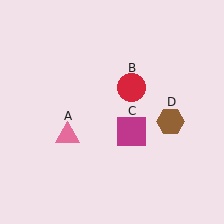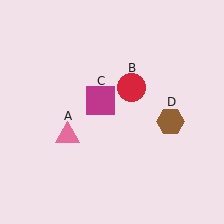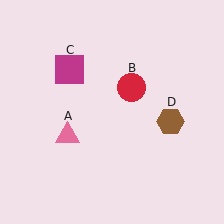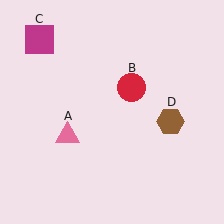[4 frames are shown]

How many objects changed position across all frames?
1 object changed position: magenta square (object C).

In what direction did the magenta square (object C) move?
The magenta square (object C) moved up and to the left.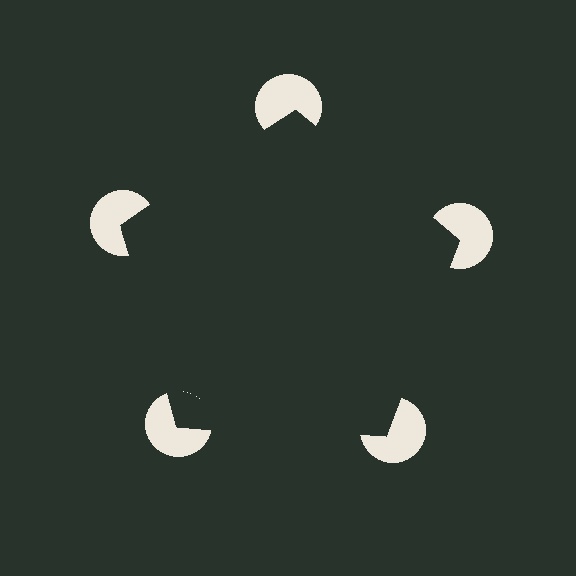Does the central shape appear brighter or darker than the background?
It typically appears slightly darker than the background, even though no actual brightness change is drawn.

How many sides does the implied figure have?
5 sides.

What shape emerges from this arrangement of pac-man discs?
An illusory pentagon — its edges are inferred from the aligned wedge cuts in the pac-man discs, not physically drawn.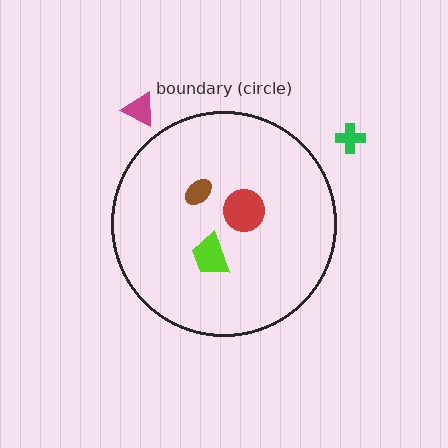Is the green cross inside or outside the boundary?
Outside.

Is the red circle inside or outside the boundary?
Inside.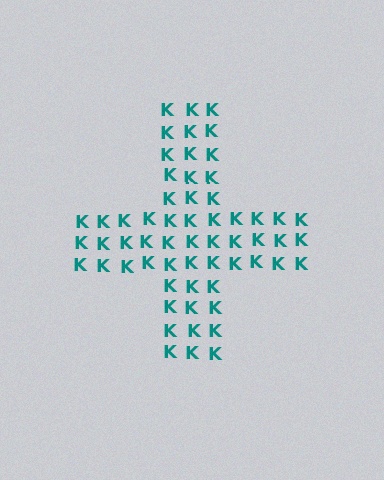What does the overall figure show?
The overall figure shows a cross.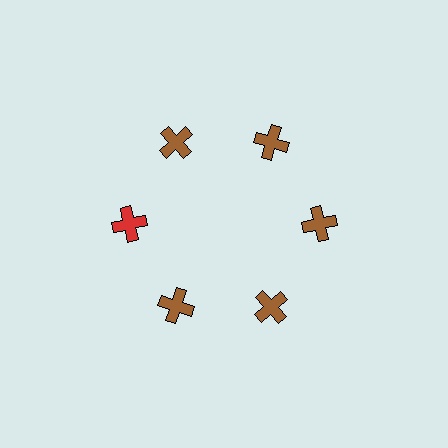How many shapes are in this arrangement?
There are 6 shapes arranged in a ring pattern.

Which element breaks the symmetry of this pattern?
The red cross at roughly the 9 o'clock position breaks the symmetry. All other shapes are brown crosses.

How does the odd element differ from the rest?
It has a different color: red instead of brown.